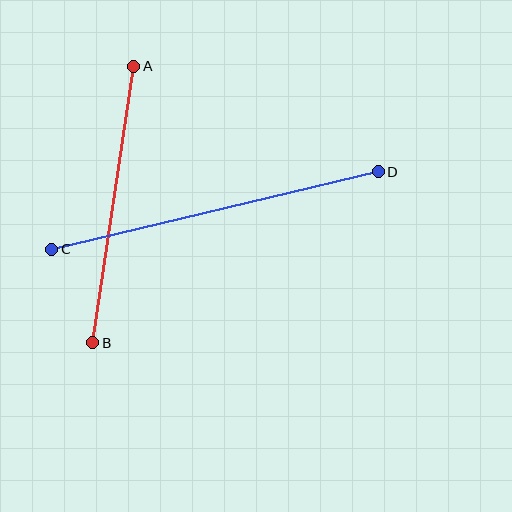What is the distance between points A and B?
The distance is approximately 279 pixels.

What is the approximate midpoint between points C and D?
The midpoint is at approximately (215, 211) pixels.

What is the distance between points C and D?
The distance is approximately 335 pixels.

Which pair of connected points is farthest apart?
Points C and D are farthest apart.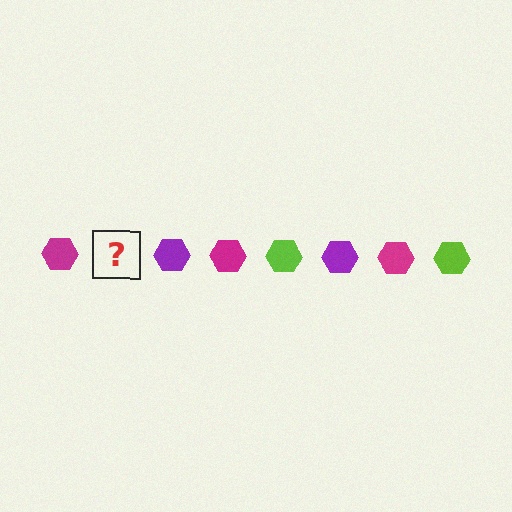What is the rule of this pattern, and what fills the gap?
The rule is that the pattern cycles through magenta, lime, purple hexagons. The gap should be filled with a lime hexagon.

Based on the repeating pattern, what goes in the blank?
The blank should be a lime hexagon.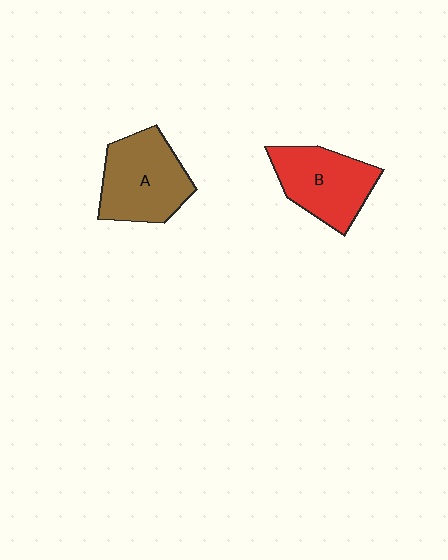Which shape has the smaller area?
Shape B (red).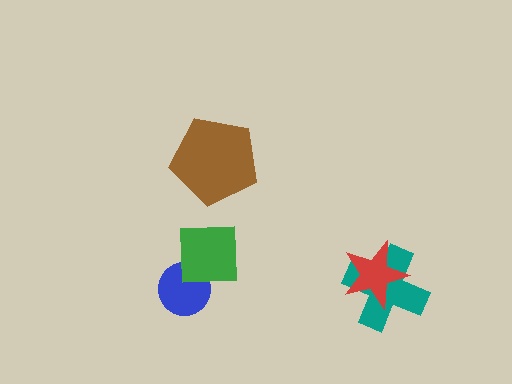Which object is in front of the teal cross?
The red star is in front of the teal cross.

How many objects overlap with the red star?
1 object overlaps with the red star.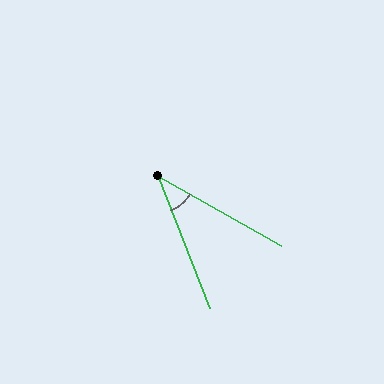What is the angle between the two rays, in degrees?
Approximately 39 degrees.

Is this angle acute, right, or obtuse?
It is acute.